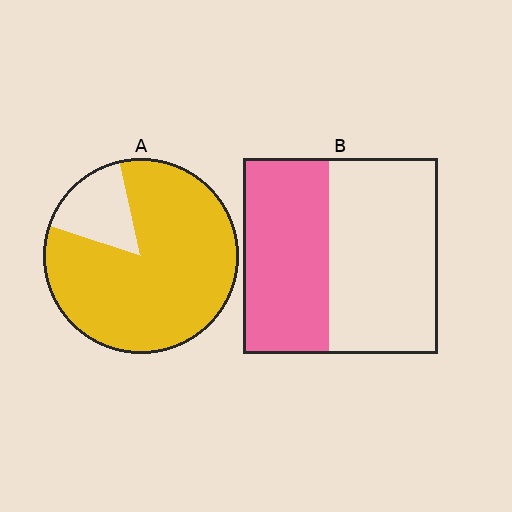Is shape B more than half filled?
No.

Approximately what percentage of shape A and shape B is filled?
A is approximately 85% and B is approximately 45%.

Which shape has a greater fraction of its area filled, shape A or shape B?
Shape A.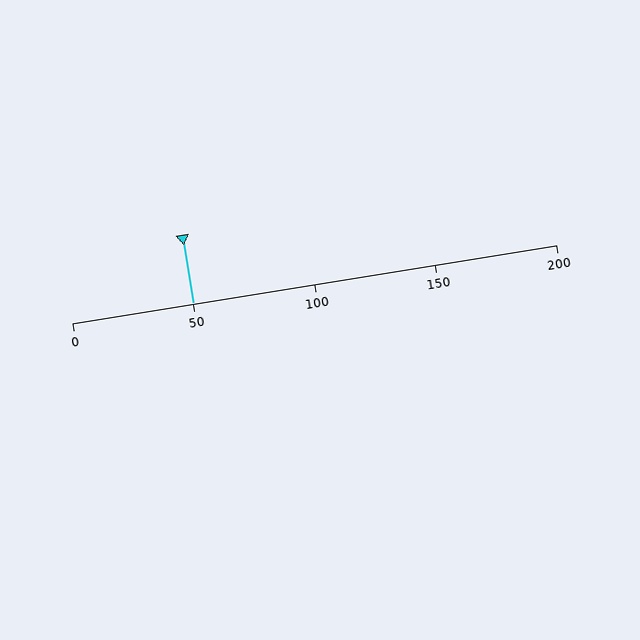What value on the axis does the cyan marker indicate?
The marker indicates approximately 50.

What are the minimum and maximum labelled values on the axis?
The axis runs from 0 to 200.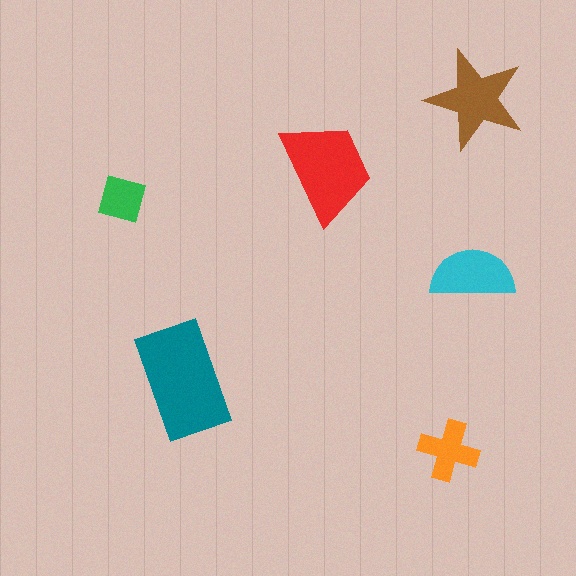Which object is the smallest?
The green diamond.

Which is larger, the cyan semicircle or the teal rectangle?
The teal rectangle.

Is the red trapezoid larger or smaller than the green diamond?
Larger.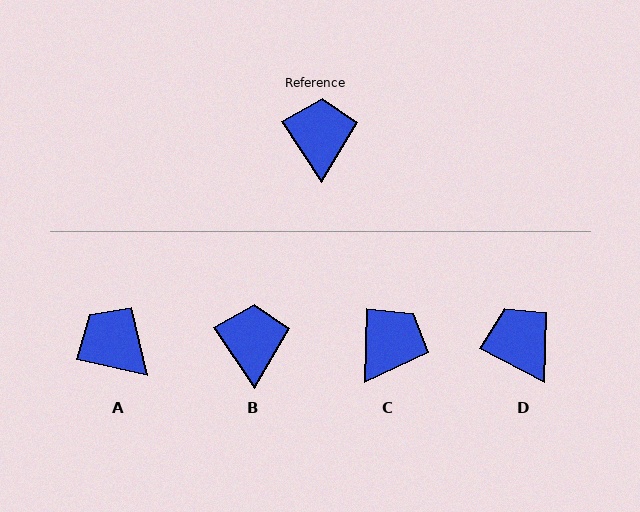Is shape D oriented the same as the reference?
No, it is off by about 29 degrees.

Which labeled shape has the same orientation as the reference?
B.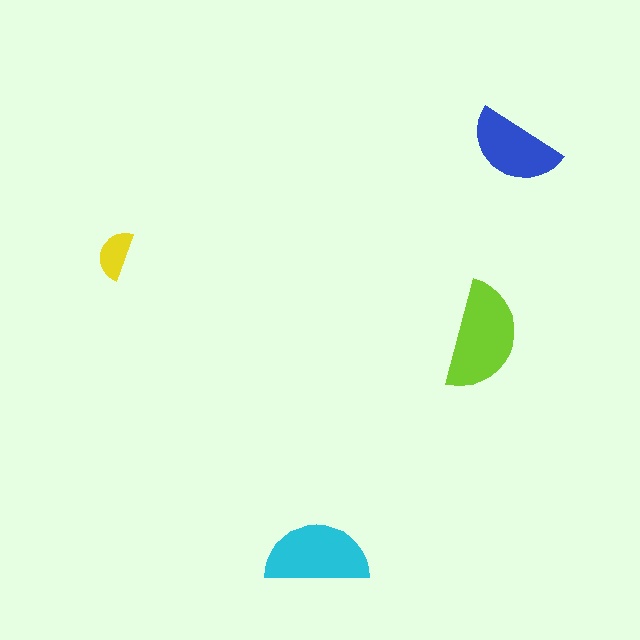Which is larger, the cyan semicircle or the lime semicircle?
The lime one.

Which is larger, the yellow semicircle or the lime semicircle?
The lime one.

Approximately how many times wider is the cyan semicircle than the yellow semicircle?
About 2 times wider.